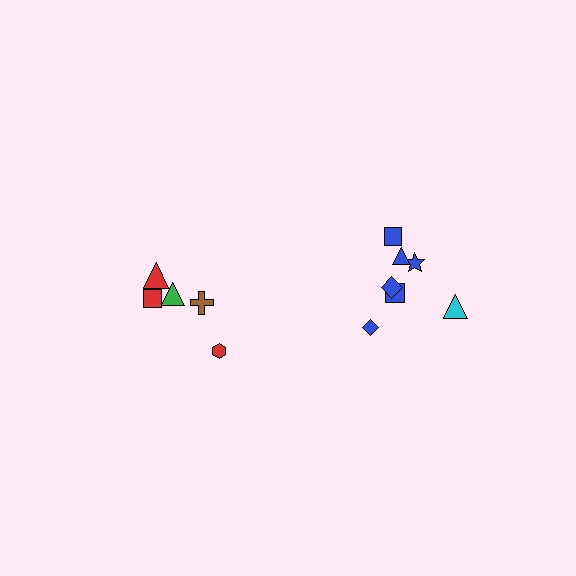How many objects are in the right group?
There are 7 objects.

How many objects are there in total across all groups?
There are 12 objects.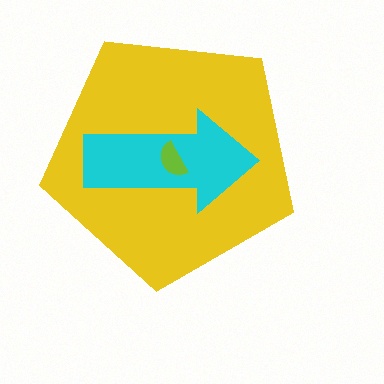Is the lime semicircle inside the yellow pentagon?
Yes.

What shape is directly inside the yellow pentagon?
The cyan arrow.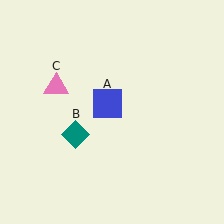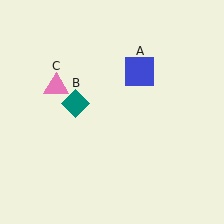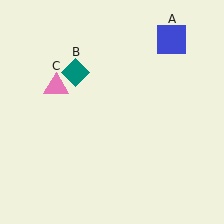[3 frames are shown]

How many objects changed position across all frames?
2 objects changed position: blue square (object A), teal diamond (object B).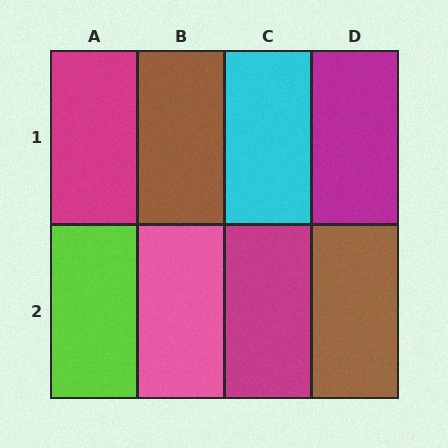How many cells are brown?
2 cells are brown.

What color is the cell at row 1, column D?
Magenta.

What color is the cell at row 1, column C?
Cyan.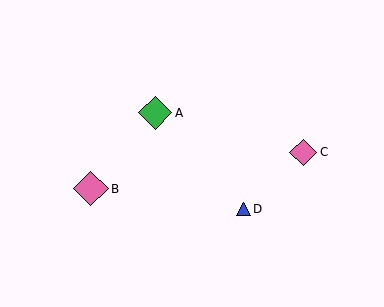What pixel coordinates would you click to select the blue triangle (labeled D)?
Click at (243, 209) to select the blue triangle D.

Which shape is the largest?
The pink diamond (labeled B) is the largest.